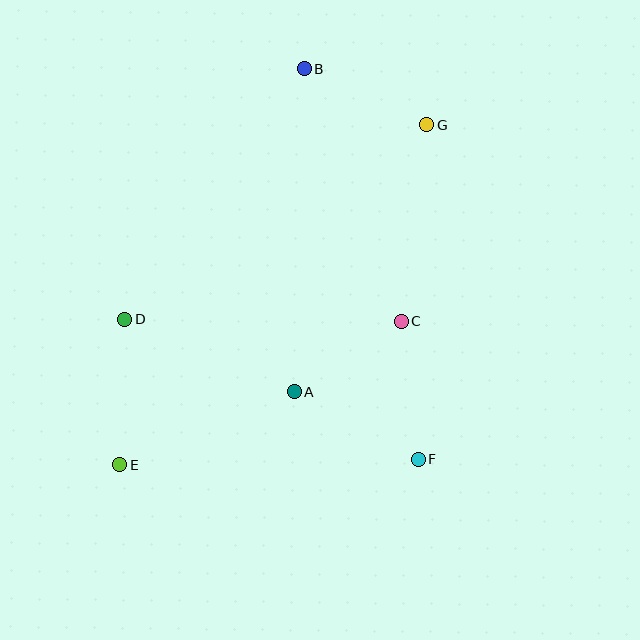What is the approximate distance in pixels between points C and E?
The distance between C and E is approximately 315 pixels.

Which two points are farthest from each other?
Points E and G are farthest from each other.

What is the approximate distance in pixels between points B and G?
The distance between B and G is approximately 135 pixels.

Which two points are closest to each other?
Points A and C are closest to each other.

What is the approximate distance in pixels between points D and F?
The distance between D and F is approximately 326 pixels.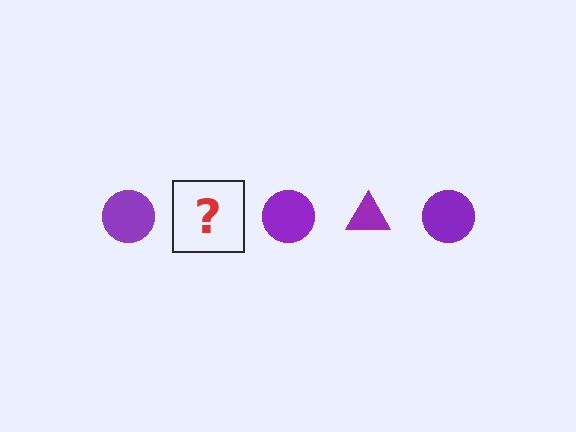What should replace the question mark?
The question mark should be replaced with a purple triangle.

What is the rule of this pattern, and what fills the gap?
The rule is that the pattern cycles through circle, triangle shapes in purple. The gap should be filled with a purple triangle.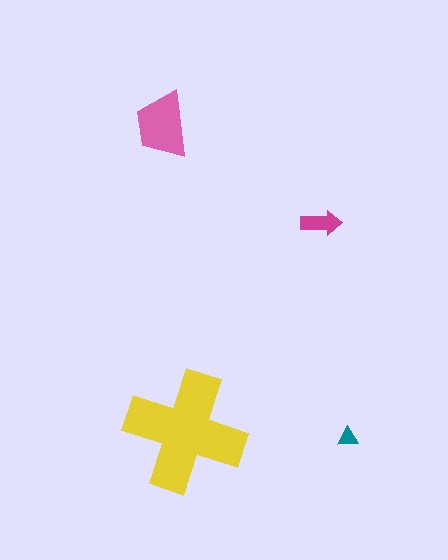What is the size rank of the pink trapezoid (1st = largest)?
2nd.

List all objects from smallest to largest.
The teal triangle, the magenta arrow, the pink trapezoid, the yellow cross.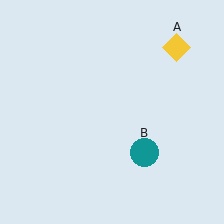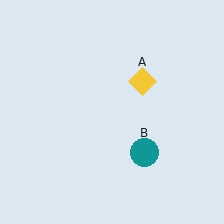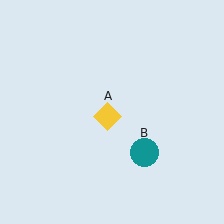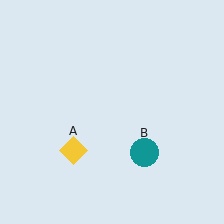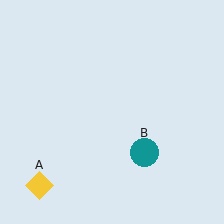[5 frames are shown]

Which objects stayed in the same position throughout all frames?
Teal circle (object B) remained stationary.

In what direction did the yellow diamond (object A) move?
The yellow diamond (object A) moved down and to the left.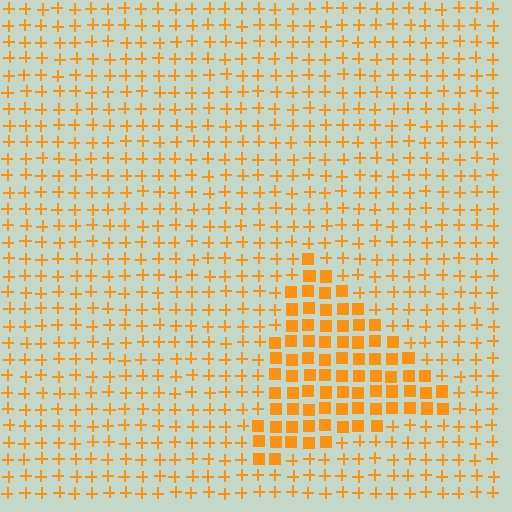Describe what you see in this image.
The image is filled with small orange elements arranged in a uniform grid. A triangle-shaped region contains squares, while the surrounding area contains plus signs. The boundary is defined purely by the change in element shape.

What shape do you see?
I see a triangle.